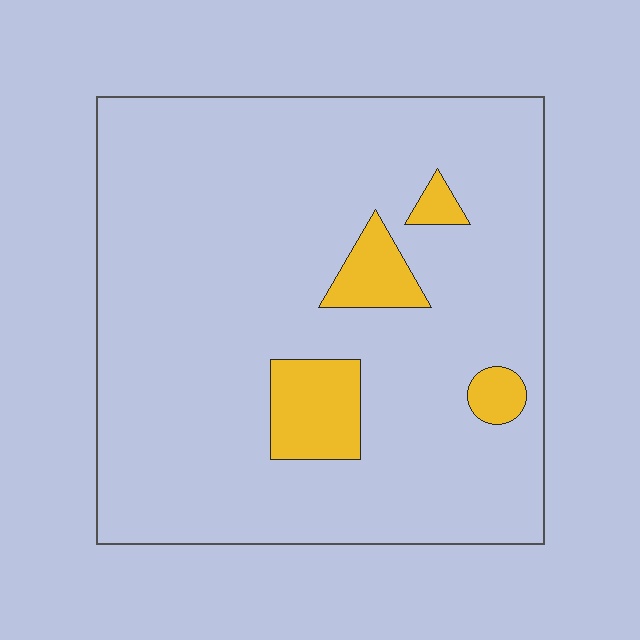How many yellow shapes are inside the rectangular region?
4.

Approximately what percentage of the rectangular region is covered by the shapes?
Approximately 10%.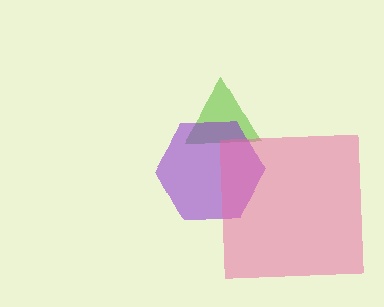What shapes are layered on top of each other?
The layered shapes are: a lime triangle, a purple hexagon, a pink square.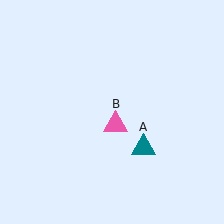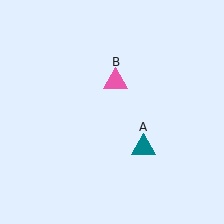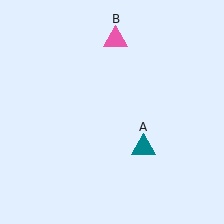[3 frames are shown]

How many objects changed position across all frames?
1 object changed position: pink triangle (object B).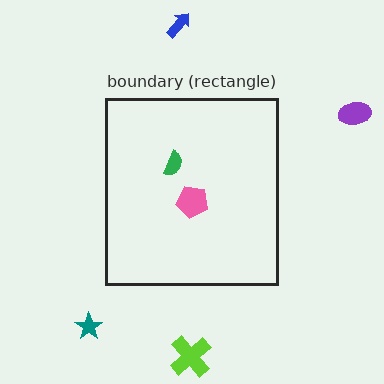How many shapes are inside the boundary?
2 inside, 4 outside.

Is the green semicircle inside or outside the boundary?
Inside.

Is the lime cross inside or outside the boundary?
Outside.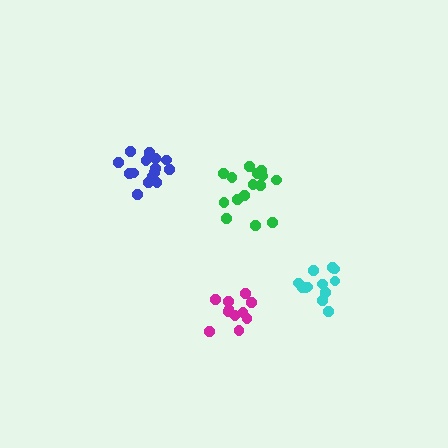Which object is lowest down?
The magenta cluster is bottommost.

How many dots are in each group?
Group 1: 12 dots, Group 2: 15 dots, Group 3: 11 dots, Group 4: 15 dots (53 total).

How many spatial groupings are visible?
There are 4 spatial groupings.